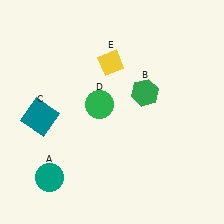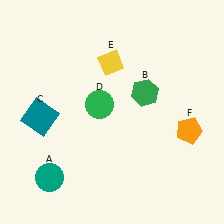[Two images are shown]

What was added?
An orange pentagon (F) was added in Image 2.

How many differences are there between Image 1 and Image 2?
There is 1 difference between the two images.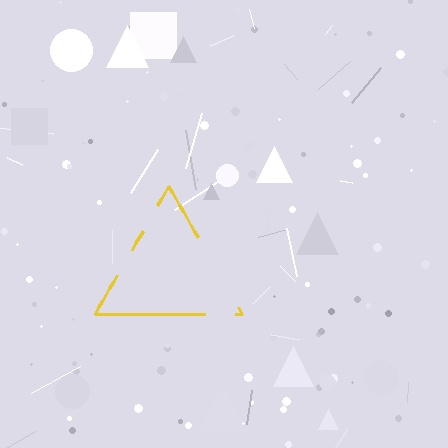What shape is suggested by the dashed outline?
The dashed outline suggests a triangle.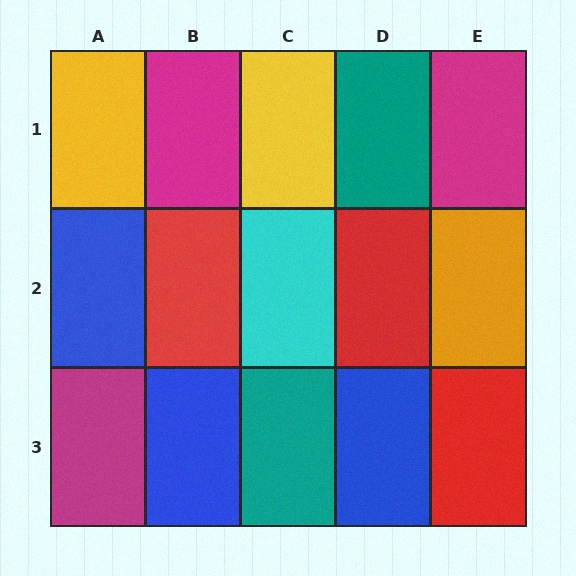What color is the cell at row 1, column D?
Teal.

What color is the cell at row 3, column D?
Blue.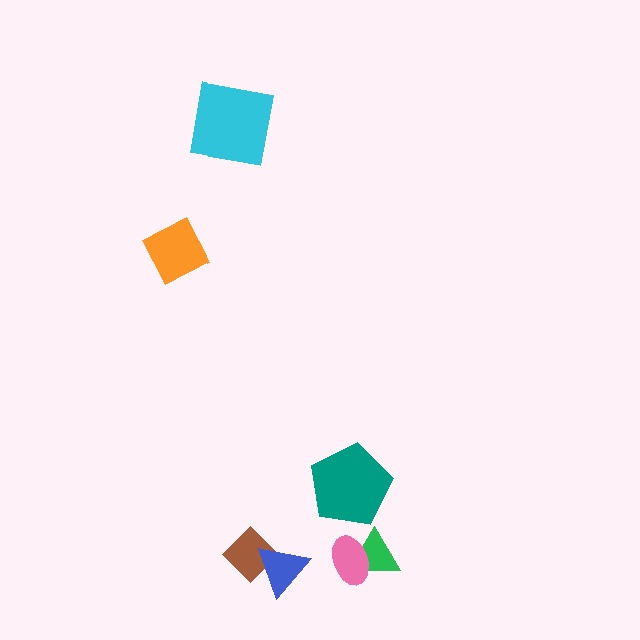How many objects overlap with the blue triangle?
1 object overlaps with the blue triangle.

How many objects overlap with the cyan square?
0 objects overlap with the cyan square.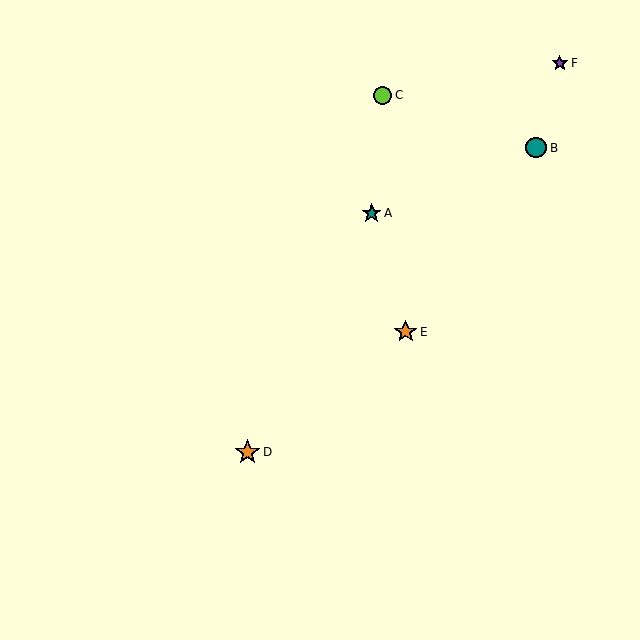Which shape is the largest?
The orange star (labeled D) is the largest.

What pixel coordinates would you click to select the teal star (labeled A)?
Click at (372, 213) to select the teal star A.